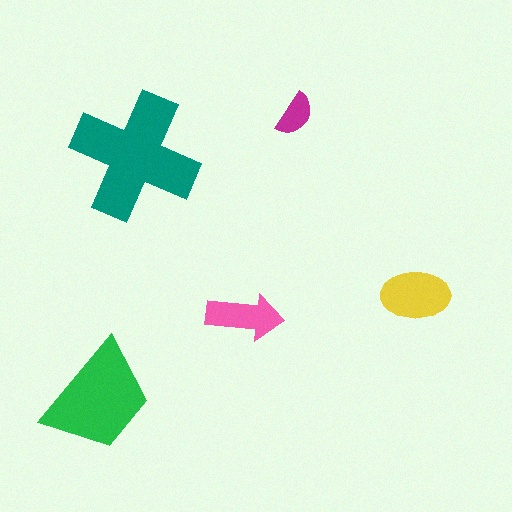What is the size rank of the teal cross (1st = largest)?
1st.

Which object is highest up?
The magenta semicircle is topmost.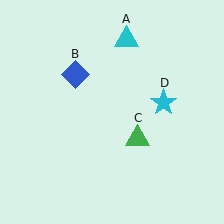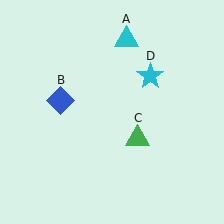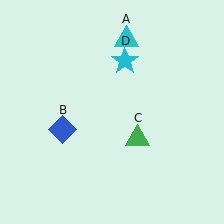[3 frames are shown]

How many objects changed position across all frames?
2 objects changed position: blue diamond (object B), cyan star (object D).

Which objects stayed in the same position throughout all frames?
Cyan triangle (object A) and green triangle (object C) remained stationary.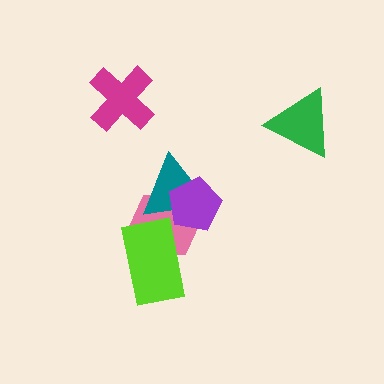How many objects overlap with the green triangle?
0 objects overlap with the green triangle.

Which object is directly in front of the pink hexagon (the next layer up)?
The teal triangle is directly in front of the pink hexagon.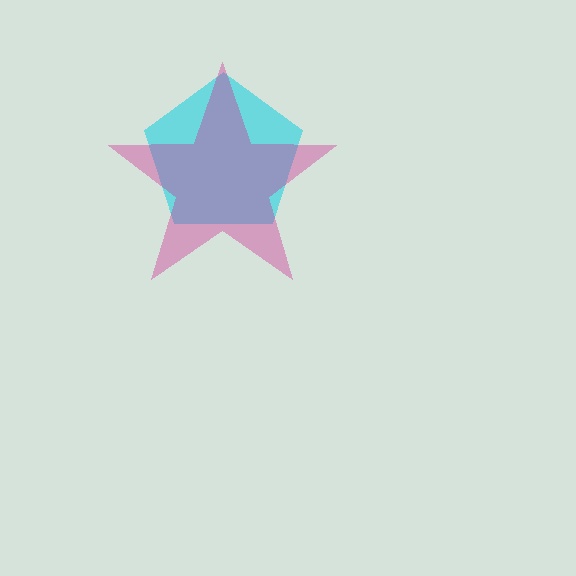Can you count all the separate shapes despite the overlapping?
Yes, there are 2 separate shapes.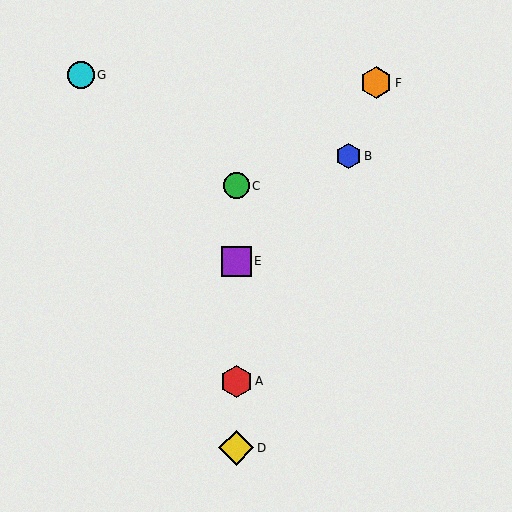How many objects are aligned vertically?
4 objects (A, C, D, E) are aligned vertically.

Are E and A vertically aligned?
Yes, both are at x≈236.